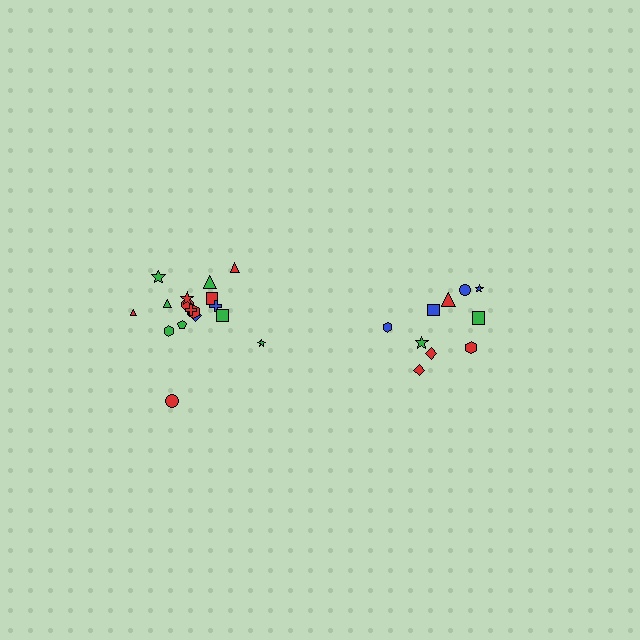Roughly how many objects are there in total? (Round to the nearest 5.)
Roughly 30 objects in total.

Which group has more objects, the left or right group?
The left group.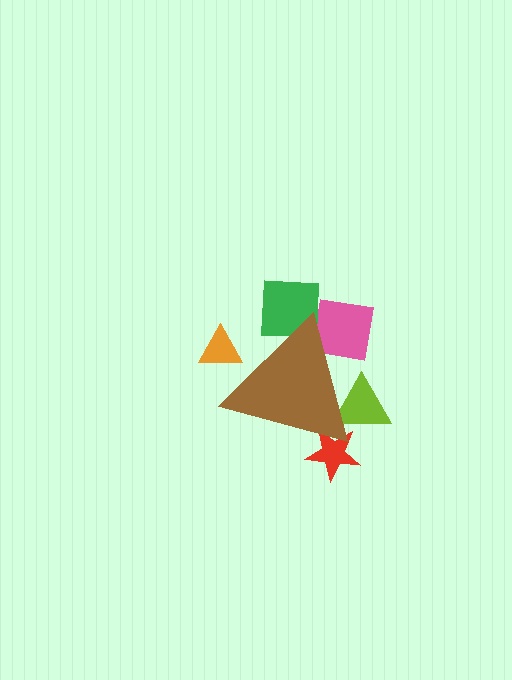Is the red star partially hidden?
Yes, the red star is partially hidden behind the brown triangle.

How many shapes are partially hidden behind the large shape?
5 shapes are partially hidden.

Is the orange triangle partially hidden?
Yes, the orange triangle is partially hidden behind the brown triangle.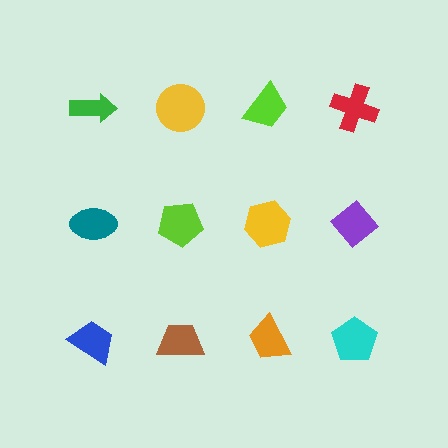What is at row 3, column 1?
A blue trapezoid.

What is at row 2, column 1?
A teal ellipse.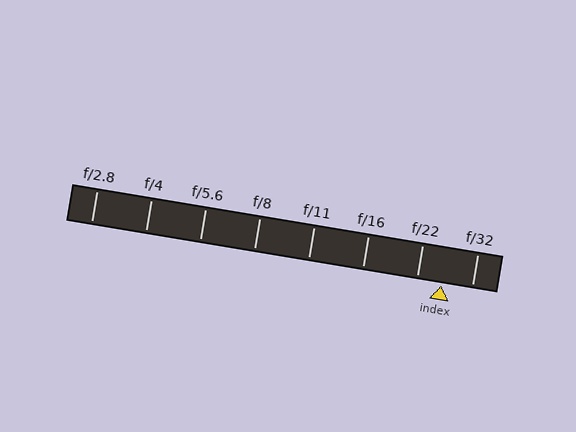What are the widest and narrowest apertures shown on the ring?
The widest aperture shown is f/2.8 and the narrowest is f/32.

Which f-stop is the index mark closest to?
The index mark is closest to f/22.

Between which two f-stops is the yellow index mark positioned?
The index mark is between f/22 and f/32.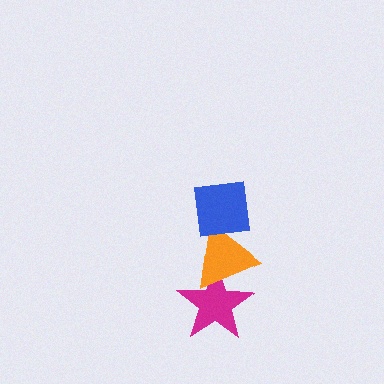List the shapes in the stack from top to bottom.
From top to bottom: the blue square, the orange triangle, the magenta star.